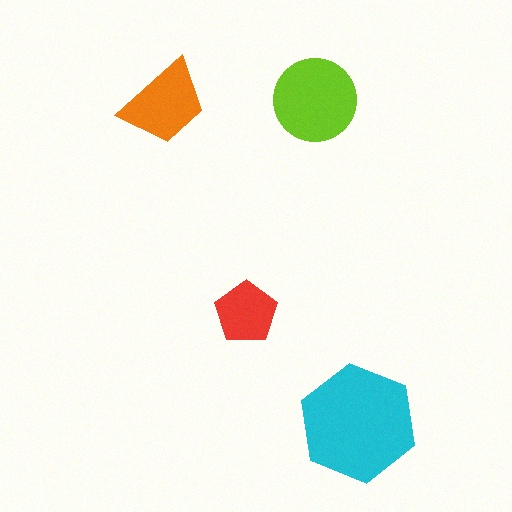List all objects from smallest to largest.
The red pentagon, the orange trapezoid, the lime circle, the cyan hexagon.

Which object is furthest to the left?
The orange trapezoid is leftmost.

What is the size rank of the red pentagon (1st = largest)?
4th.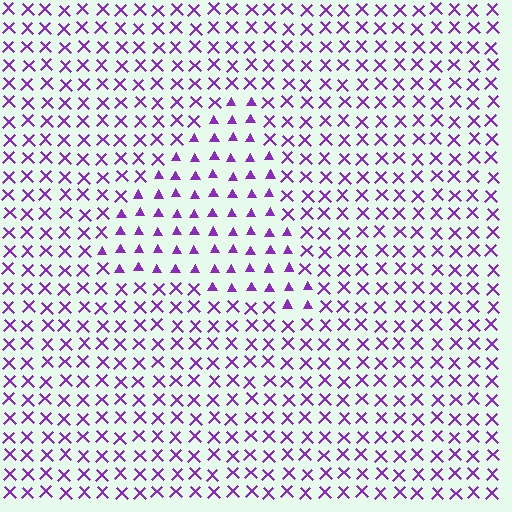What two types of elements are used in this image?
The image uses triangles inside the triangle region and X marks outside it.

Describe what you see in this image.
The image is filled with small purple elements arranged in a uniform grid. A triangle-shaped region contains triangles, while the surrounding area contains X marks. The boundary is defined purely by the change in element shape.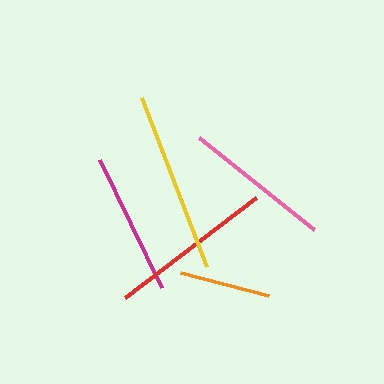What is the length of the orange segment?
The orange segment is approximately 90 pixels long.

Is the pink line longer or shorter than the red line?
The red line is longer than the pink line.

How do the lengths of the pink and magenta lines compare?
The pink and magenta lines are approximately the same length.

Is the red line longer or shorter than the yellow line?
The yellow line is longer than the red line.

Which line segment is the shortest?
The orange line is the shortest at approximately 90 pixels.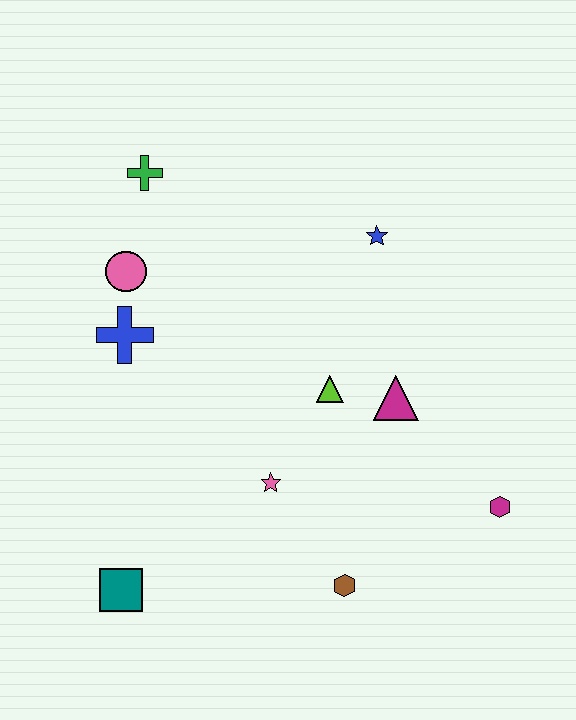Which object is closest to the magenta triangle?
The lime triangle is closest to the magenta triangle.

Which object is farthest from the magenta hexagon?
The green cross is farthest from the magenta hexagon.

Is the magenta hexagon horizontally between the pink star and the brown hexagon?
No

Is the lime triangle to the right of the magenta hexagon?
No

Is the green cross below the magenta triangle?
No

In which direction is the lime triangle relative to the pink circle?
The lime triangle is to the right of the pink circle.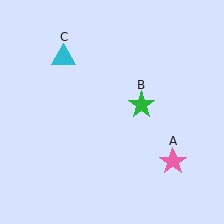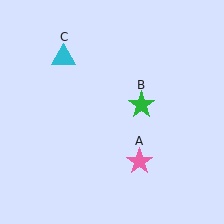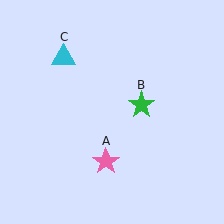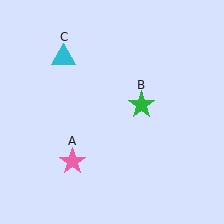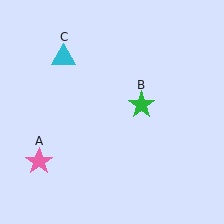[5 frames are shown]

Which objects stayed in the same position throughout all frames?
Green star (object B) and cyan triangle (object C) remained stationary.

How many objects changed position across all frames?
1 object changed position: pink star (object A).